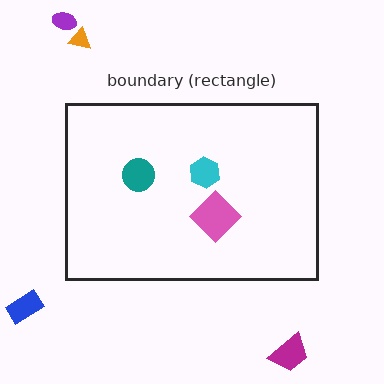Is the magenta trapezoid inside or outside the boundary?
Outside.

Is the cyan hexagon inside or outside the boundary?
Inside.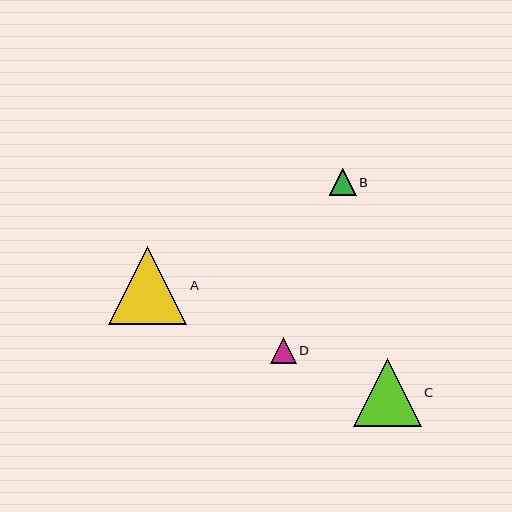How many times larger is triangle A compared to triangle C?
Triangle A is approximately 1.1 times the size of triangle C.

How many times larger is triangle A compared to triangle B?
Triangle A is approximately 2.9 times the size of triangle B.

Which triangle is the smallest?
Triangle D is the smallest with a size of approximately 26 pixels.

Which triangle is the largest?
Triangle A is the largest with a size of approximately 78 pixels.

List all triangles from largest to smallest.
From largest to smallest: A, C, B, D.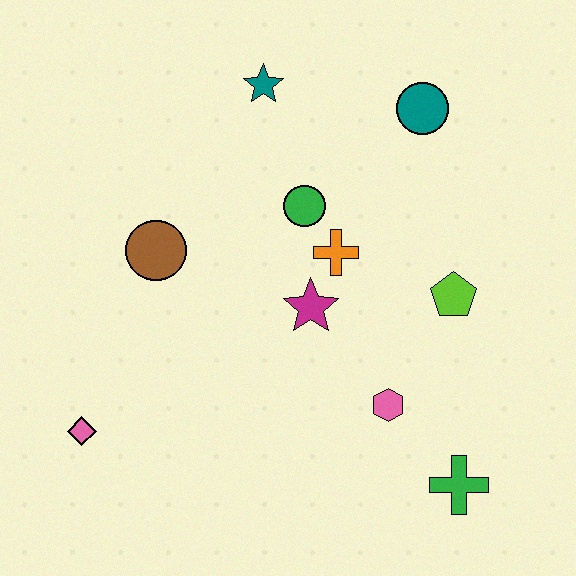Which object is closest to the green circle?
The orange cross is closest to the green circle.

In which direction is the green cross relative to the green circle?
The green cross is below the green circle.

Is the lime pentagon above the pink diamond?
Yes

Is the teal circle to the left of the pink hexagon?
No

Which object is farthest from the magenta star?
The pink diamond is farthest from the magenta star.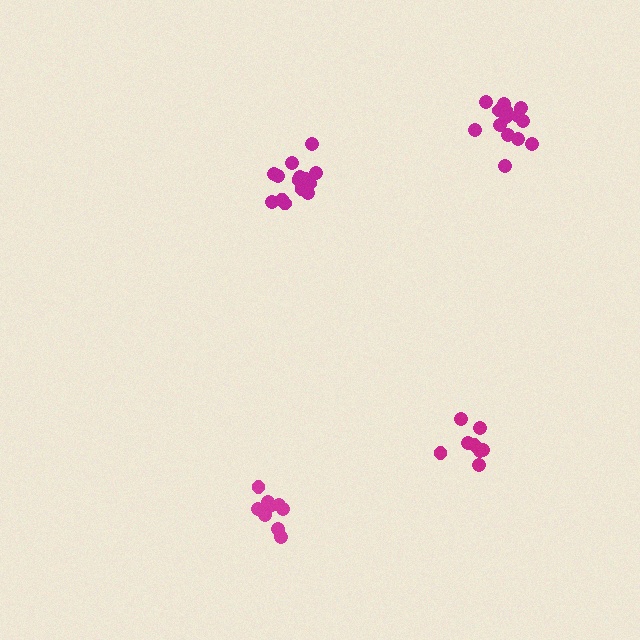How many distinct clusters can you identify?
There are 4 distinct clusters.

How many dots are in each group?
Group 1: 9 dots, Group 2: 14 dots, Group 3: 14 dots, Group 4: 8 dots (45 total).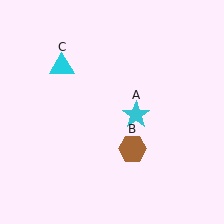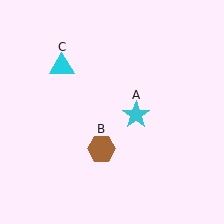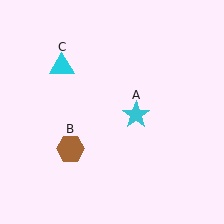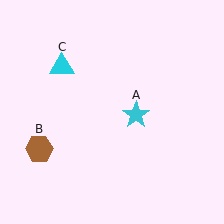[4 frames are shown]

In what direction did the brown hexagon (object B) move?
The brown hexagon (object B) moved left.